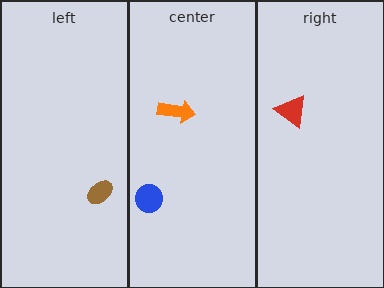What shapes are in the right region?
The red triangle.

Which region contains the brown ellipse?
The left region.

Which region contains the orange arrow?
The center region.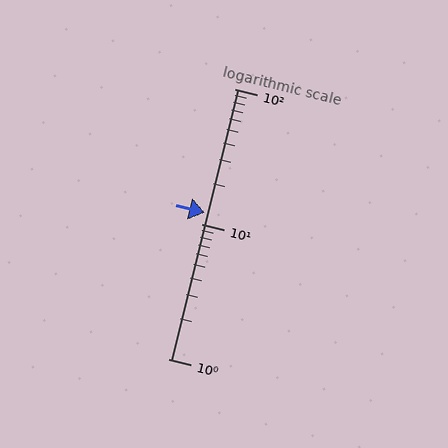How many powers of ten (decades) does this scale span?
The scale spans 2 decades, from 1 to 100.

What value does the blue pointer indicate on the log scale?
The pointer indicates approximately 12.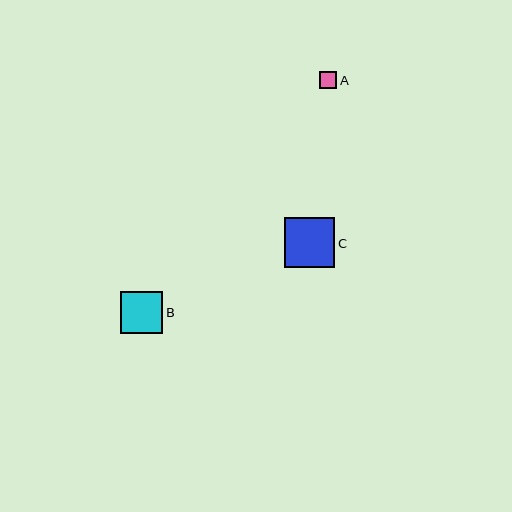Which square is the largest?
Square C is the largest with a size of approximately 50 pixels.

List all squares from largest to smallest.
From largest to smallest: C, B, A.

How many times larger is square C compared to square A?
Square C is approximately 2.9 times the size of square A.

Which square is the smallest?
Square A is the smallest with a size of approximately 17 pixels.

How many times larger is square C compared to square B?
Square C is approximately 1.2 times the size of square B.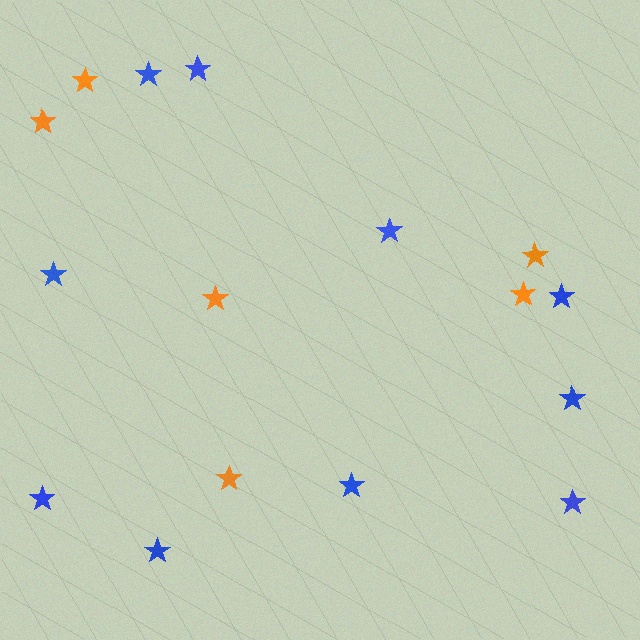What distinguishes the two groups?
There are 2 groups: one group of orange stars (6) and one group of blue stars (10).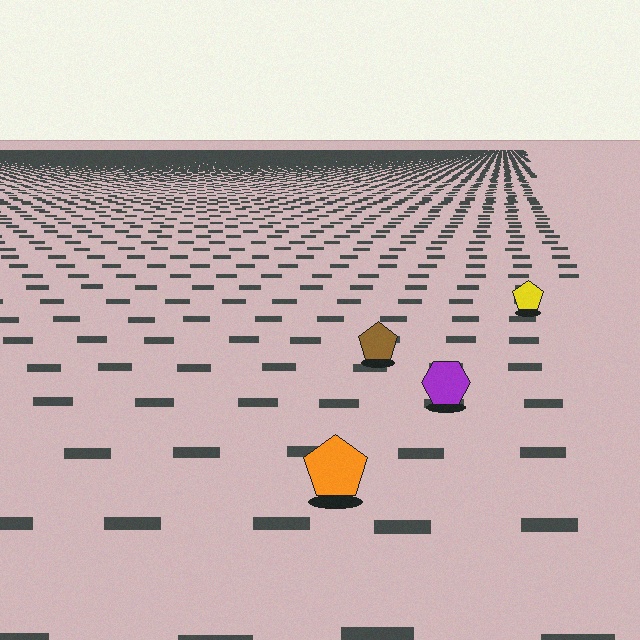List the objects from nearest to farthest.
From nearest to farthest: the orange pentagon, the purple hexagon, the brown pentagon, the yellow pentagon.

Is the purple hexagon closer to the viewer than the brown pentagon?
Yes. The purple hexagon is closer — you can tell from the texture gradient: the ground texture is coarser near it.